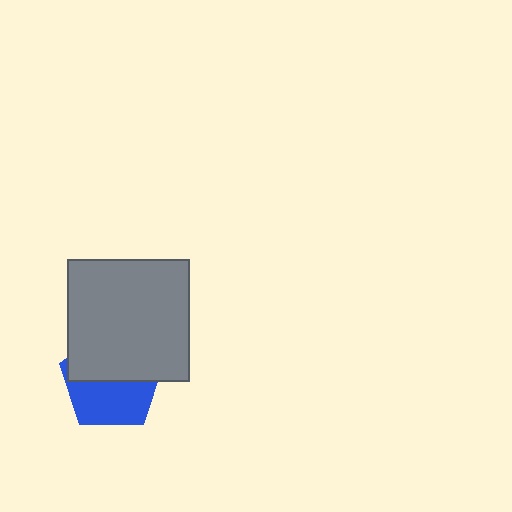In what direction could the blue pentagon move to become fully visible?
The blue pentagon could move down. That would shift it out from behind the gray square entirely.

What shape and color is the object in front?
The object in front is a gray square.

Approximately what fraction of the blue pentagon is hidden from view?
Roughly 50% of the blue pentagon is hidden behind the gray square.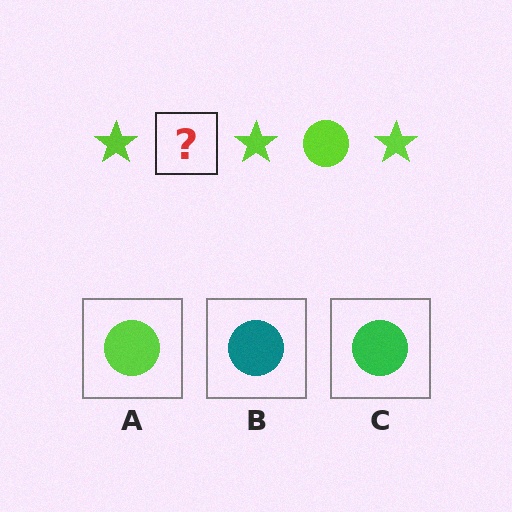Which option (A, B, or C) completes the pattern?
A.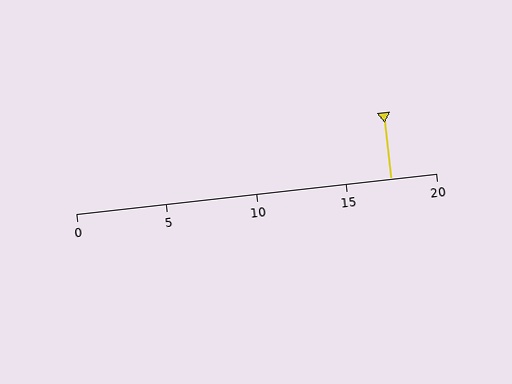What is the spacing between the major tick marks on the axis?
The major ticks are spaced 5 apart.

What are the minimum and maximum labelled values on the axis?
The axis runs from 0 to 20.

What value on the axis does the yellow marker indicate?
The marker indicates approximately 17.5.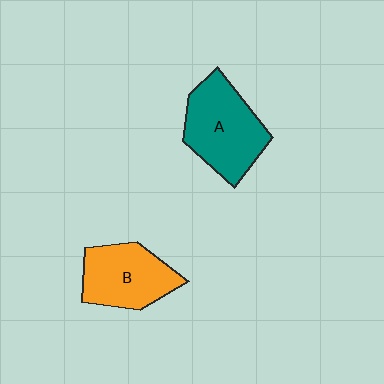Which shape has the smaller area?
Shape B (orange).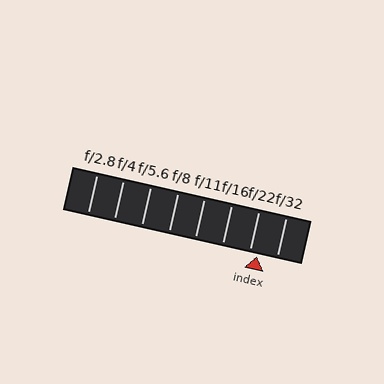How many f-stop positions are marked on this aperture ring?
There are 8 f-stop positions marked.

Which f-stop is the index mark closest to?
The index mark is closest to f/22.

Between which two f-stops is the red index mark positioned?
The index mark is between f/22 and f/32.